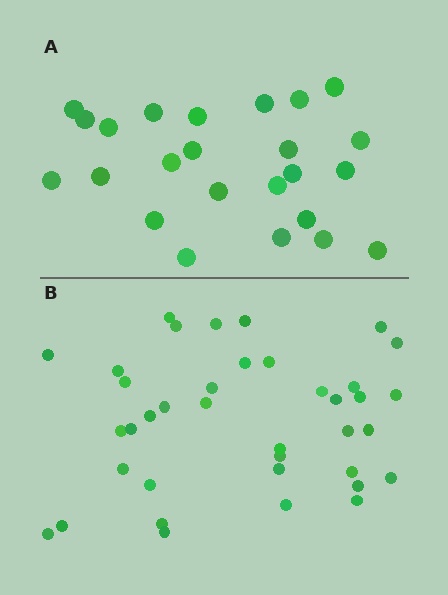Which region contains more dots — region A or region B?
Region B (the bottom region) has more dots.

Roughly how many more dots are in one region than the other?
Region B has approximately 15 more dots than region A.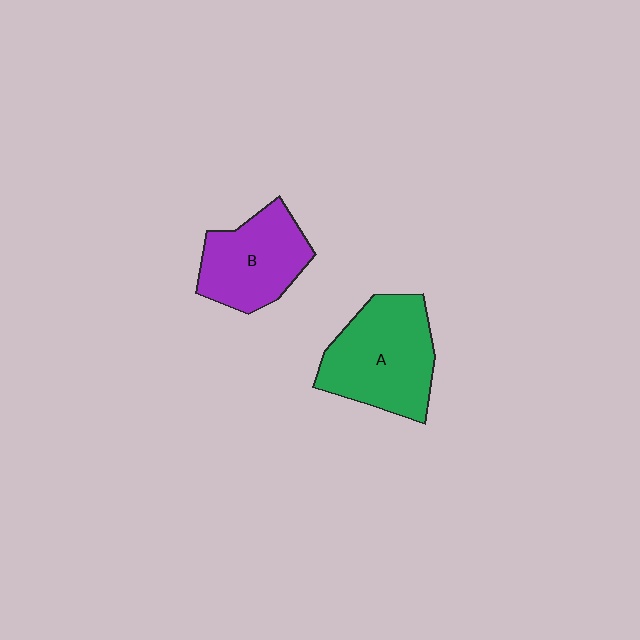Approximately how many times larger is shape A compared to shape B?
Approximately 1.3 times.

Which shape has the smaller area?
Shape B (purple).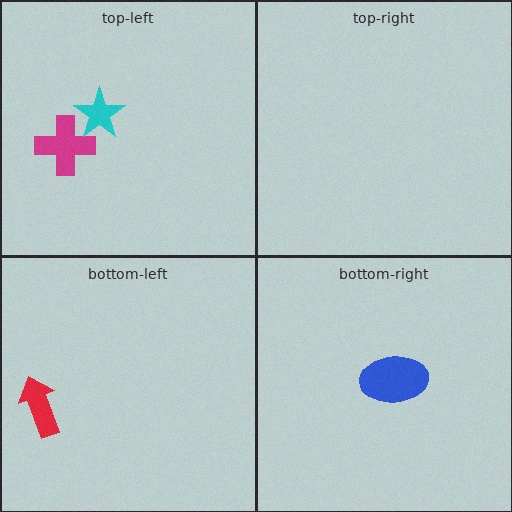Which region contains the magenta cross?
The top-left region.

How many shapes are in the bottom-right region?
1.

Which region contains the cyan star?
The top-left region.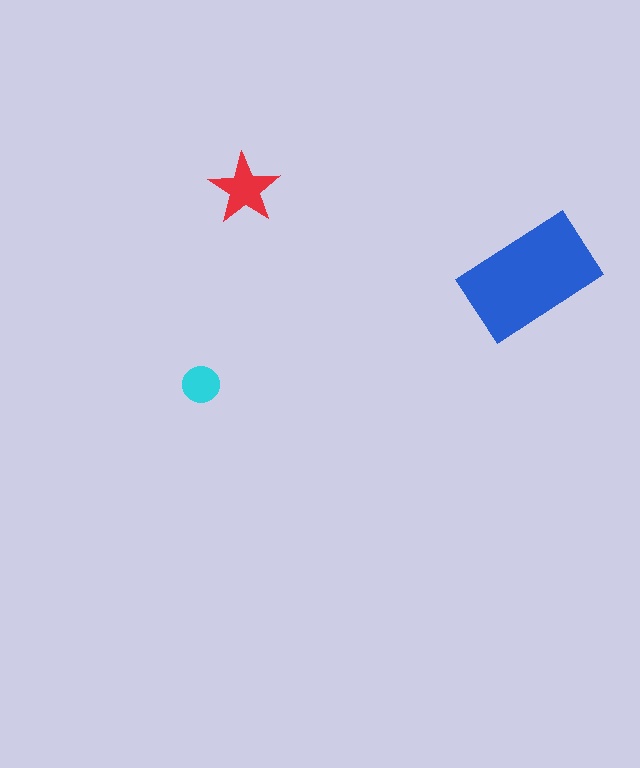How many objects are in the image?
There are 3 objects in the image.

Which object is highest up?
The red star is topmost.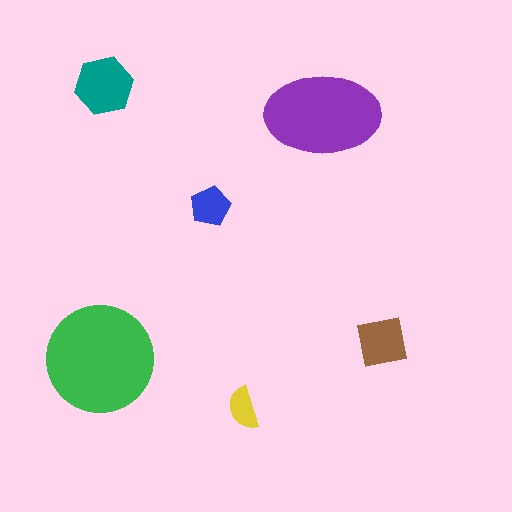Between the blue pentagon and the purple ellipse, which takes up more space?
The purple ellipse.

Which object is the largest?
The green circle.